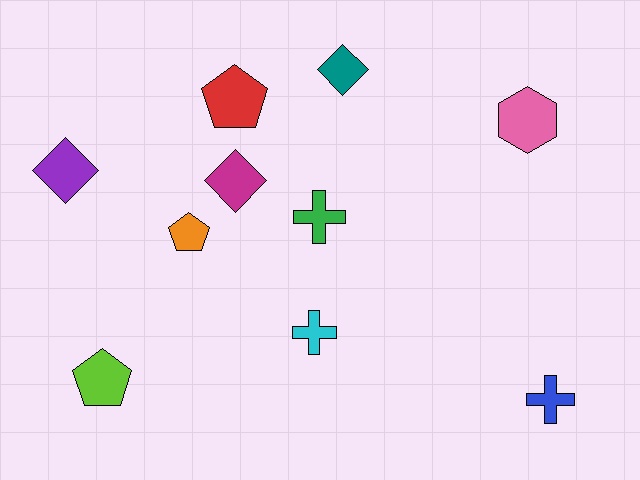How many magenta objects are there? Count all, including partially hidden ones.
There is 1 magenta object.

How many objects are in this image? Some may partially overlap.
There are 10 objects.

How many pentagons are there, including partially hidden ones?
There are 3 pentagons.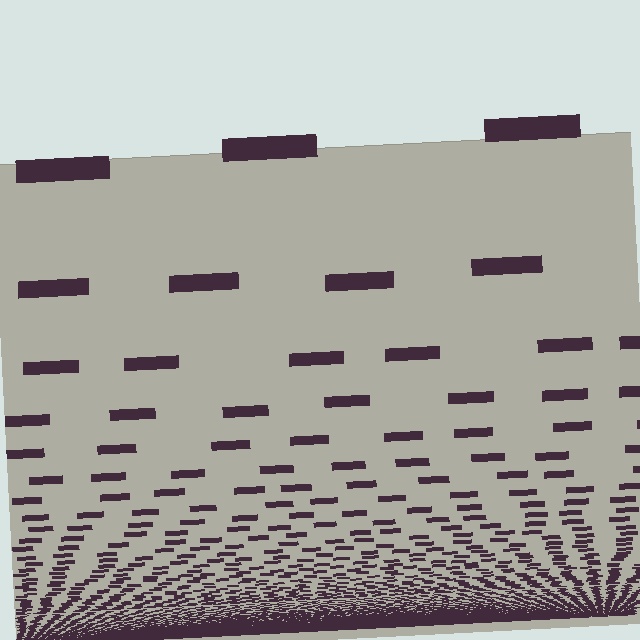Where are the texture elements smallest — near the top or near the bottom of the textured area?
Near the bottom.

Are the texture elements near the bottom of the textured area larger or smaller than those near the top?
Smaller. The gradient is inverted — elements near the bottom are smaller and denser.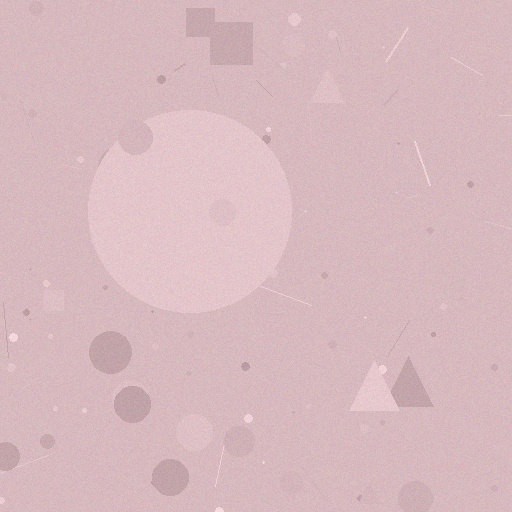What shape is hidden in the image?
A circle is hidden in the image.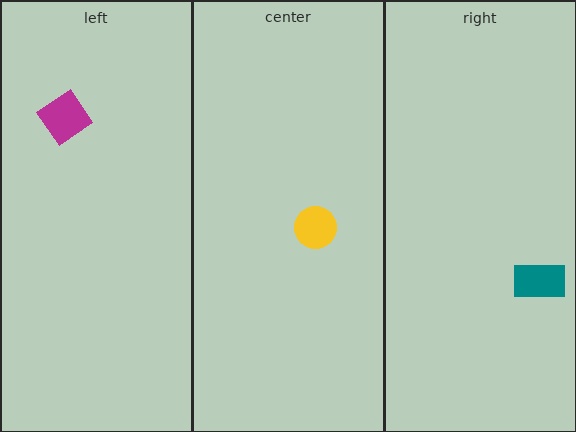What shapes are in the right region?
The teal rectangle.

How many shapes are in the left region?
1.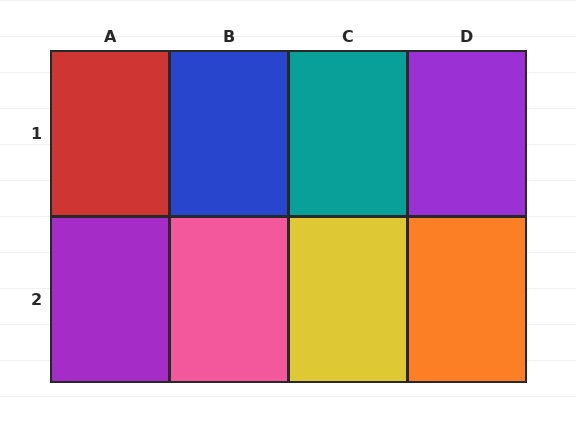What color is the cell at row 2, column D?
Orange.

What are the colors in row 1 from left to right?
Red, blue, teal, purple.